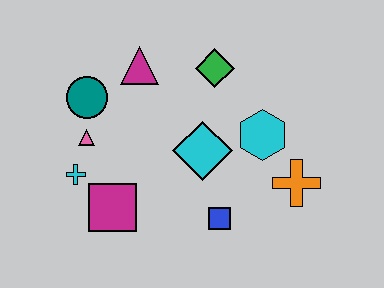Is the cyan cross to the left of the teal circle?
Yes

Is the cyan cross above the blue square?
Yes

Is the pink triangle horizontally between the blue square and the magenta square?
No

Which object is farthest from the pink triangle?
The orange cross is farthest from the pink triangle.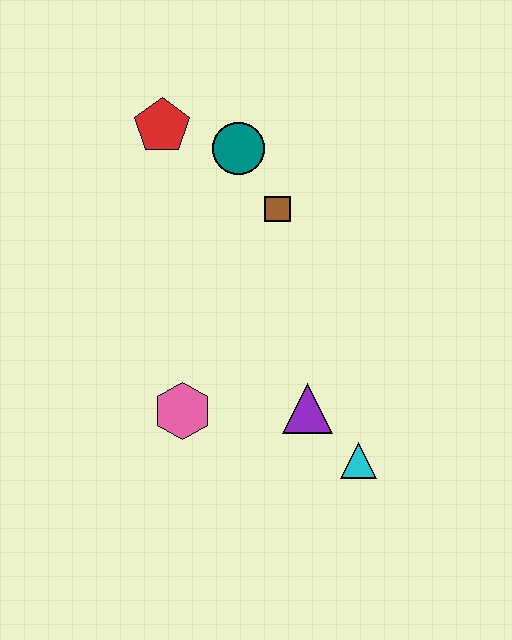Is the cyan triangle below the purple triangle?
Yes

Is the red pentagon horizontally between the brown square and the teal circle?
No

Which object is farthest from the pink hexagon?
The red pentagon is farthest from the pink hexagon.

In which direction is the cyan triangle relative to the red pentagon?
The cyan triangle is below the red pentagon.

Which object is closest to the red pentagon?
The teal circle is closest to the red pentagon.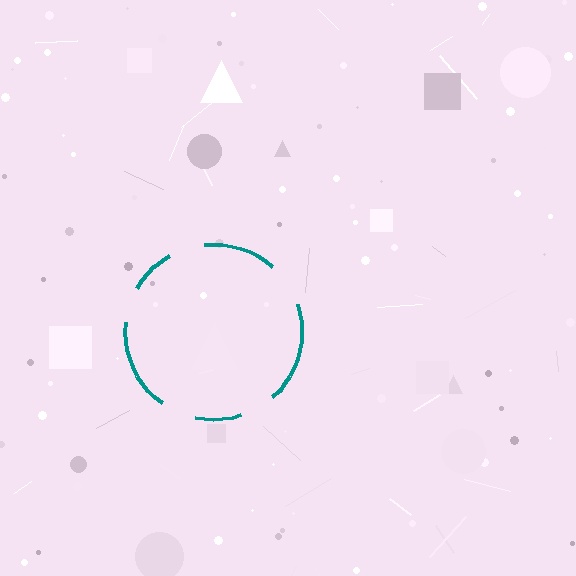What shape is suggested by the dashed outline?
The dashed outline suggests a circle.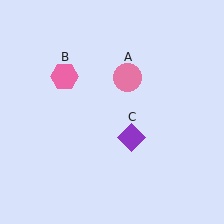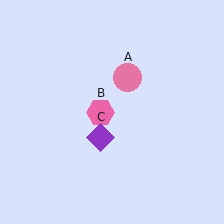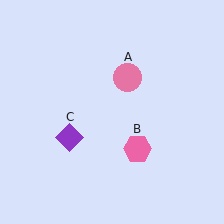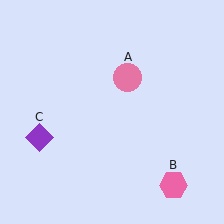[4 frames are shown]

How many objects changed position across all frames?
2 objects changed position: pink hexagon (object B), purple diamond (object C).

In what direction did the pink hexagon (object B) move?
The pink hexagon (object B) moved down and to the right.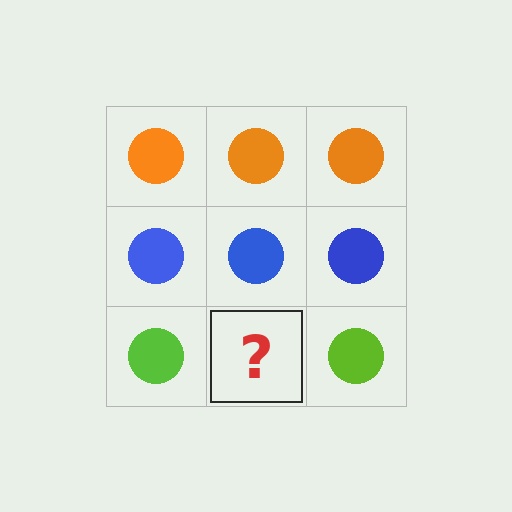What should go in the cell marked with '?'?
The missing cell should contain a lime circle.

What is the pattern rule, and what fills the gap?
The rule is that each row has a consistent color. The gap should be filled with a lime circle.